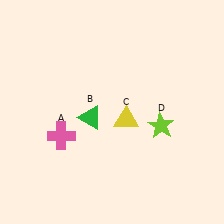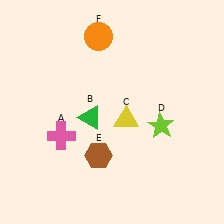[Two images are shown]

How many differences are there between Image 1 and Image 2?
There are 2 differences between the two images.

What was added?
A brown hexagon (E), an orange circle (F) were added in Image 2.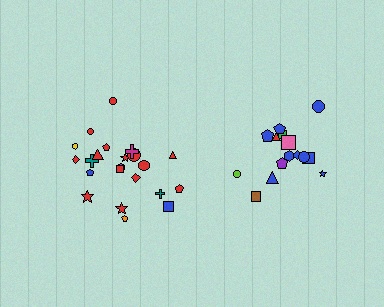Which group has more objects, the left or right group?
The left group.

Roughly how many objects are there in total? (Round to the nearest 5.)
Roughly 35 objects in total.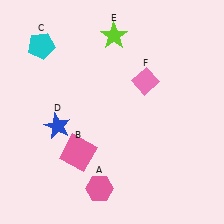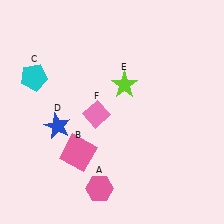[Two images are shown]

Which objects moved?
The objects that moved are: the cyan pentagon (C), the lime star (E), the pink diamond (F).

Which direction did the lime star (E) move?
The lime star (E) moved down.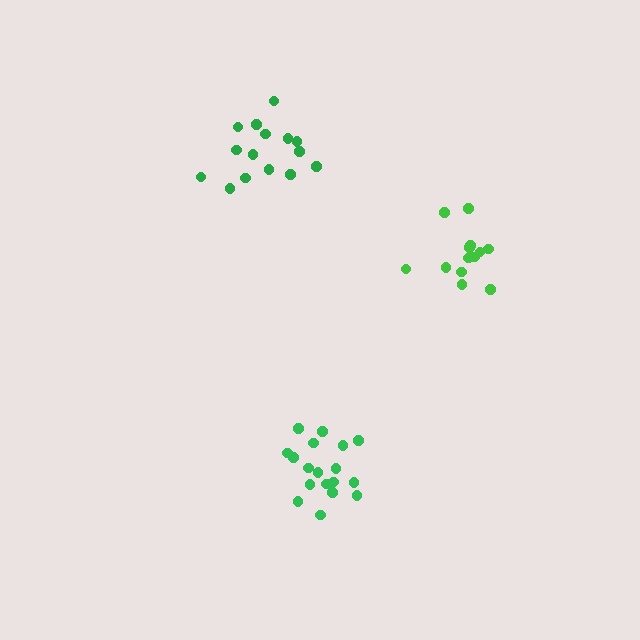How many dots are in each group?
Group 1: 18 dots, Group 2: 13 dots, Group 3: 15 dots (46 total).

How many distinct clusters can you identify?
There are 3 distinct clusters.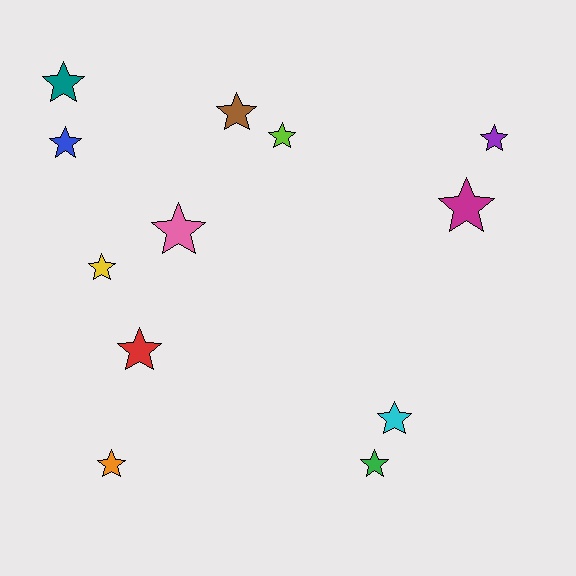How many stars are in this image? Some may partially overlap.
There are 12 stars.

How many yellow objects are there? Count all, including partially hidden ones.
There is 1 yellow object.